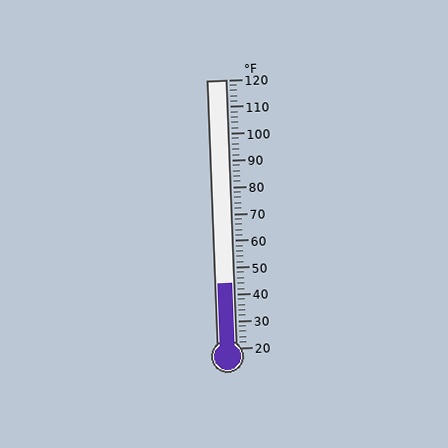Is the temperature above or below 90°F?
The temperature is below 90°F.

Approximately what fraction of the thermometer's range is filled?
The thermometer is filled to approximately 25% of its range.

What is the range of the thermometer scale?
The thermometer scale ranges from 20°F to 120°F.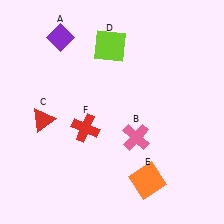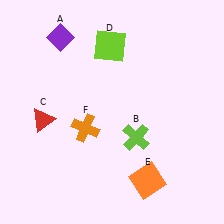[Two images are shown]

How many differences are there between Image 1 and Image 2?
There are 2 differences between the two images.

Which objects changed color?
B changed from pink to lime. F changed from red to orange.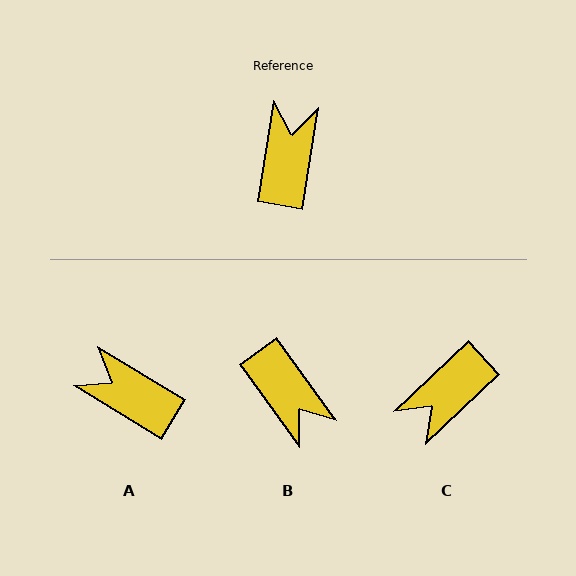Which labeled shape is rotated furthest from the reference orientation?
C, about 142 degrees away.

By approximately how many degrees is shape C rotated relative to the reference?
Approximately 142 degrees counter-clockwise.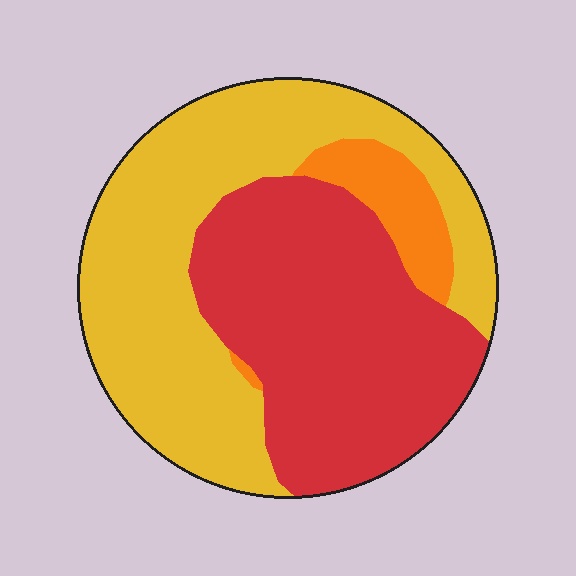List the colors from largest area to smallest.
From largest to smallest: yellow, red, orange.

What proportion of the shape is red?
Red covers 43% of the shape.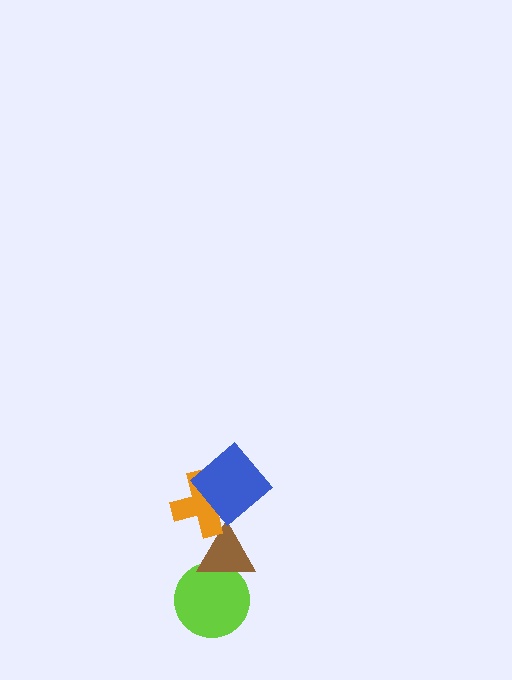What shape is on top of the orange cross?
The blue diamond is on top of the orange cross.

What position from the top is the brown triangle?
The brown triangle is 3rd from the top.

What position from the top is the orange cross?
The orange cross is 2nd from the top.